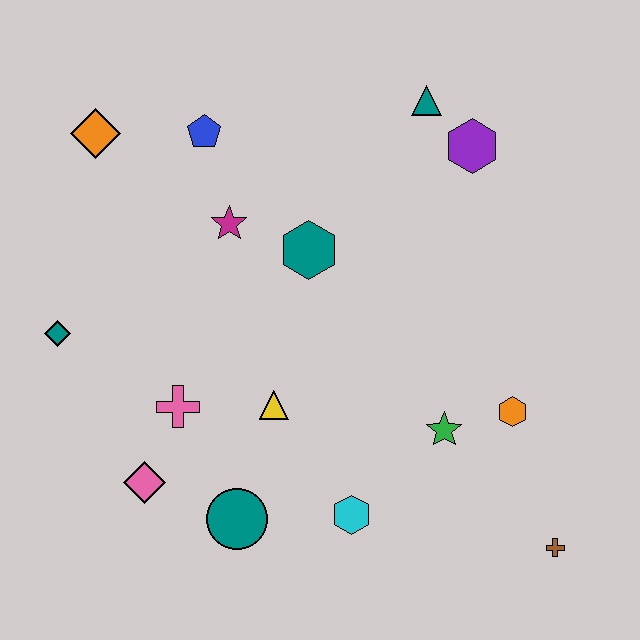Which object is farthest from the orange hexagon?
The orange diamond is farthest from the orange hexagon.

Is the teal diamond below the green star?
No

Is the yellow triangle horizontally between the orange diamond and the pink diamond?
No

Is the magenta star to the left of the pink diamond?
No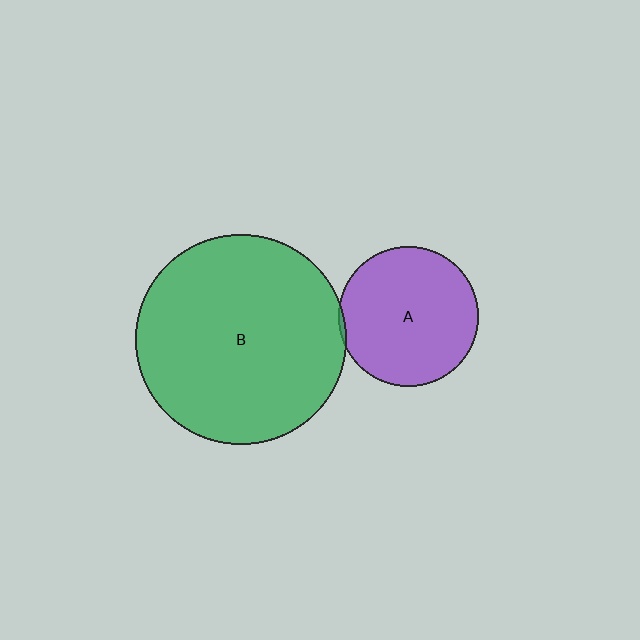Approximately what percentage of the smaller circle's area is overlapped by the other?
Approximately 5%.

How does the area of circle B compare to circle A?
Approximately 2.3 times.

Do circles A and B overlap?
Yes.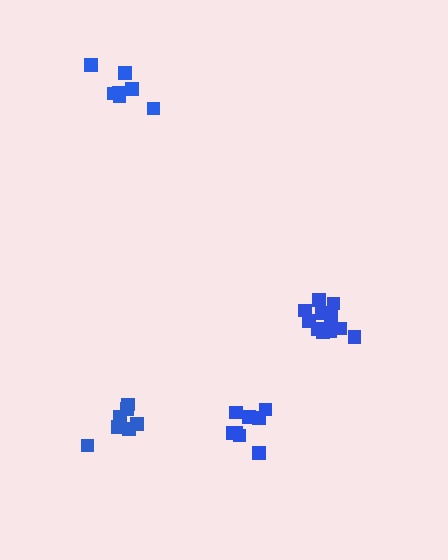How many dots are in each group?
Group 1: 12 dots, Group 2: 7 dots, Group 3: 8 dots, Group 4: 7 dots (34 total).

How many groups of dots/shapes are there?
There are 4 groups.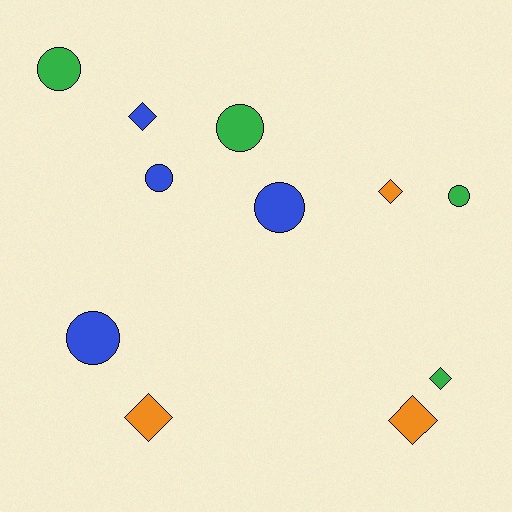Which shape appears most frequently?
Circle, with 6 objects.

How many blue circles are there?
There are 3 blue circles.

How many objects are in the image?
There are 11 objects.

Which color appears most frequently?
Blue, with 4 objects.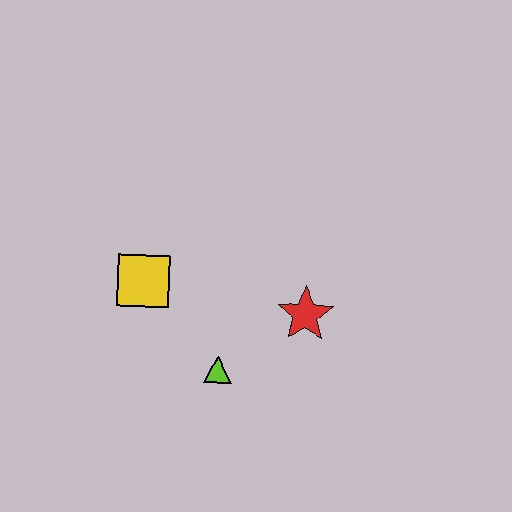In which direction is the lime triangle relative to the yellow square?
The lime triangle is below the yellow square.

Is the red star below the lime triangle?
No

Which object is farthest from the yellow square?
The red star is farthest from the yellow square.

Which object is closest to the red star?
The lime triangle is closest to the red star.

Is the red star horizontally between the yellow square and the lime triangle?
No